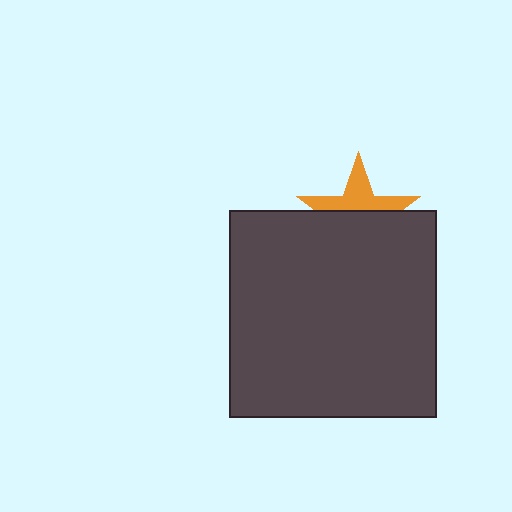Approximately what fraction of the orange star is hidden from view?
Roughly 57% of the orange star is hidden behind the dark gray square.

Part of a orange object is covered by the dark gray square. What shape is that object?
It is a star.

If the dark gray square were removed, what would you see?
You would see the complete orange star.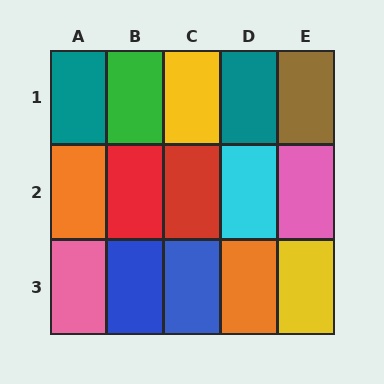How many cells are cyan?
1 cell is cyan.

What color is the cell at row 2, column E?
Pink.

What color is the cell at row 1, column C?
Yellow.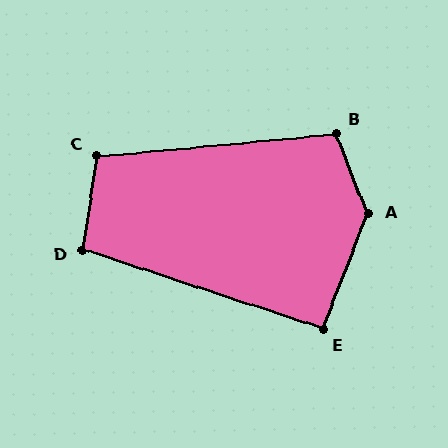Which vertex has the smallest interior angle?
E, at approximately 93 degrees.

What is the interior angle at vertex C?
Approximately 104 degrees (obtuse).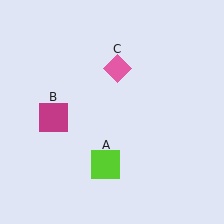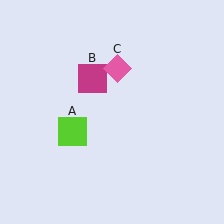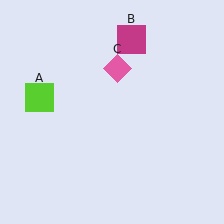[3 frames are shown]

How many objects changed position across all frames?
2 objects changed position: lime square (object A), magenta square (object B).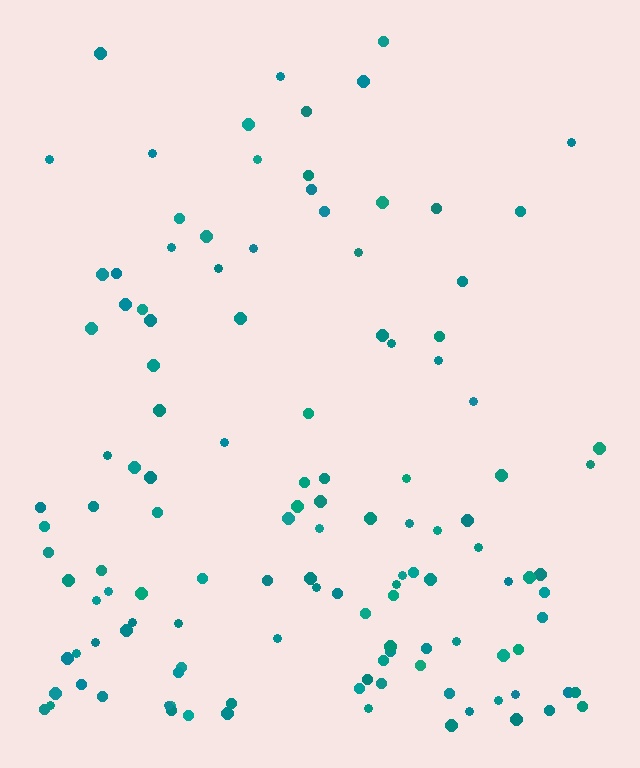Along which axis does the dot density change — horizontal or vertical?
Vertical.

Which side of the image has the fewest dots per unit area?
The top.